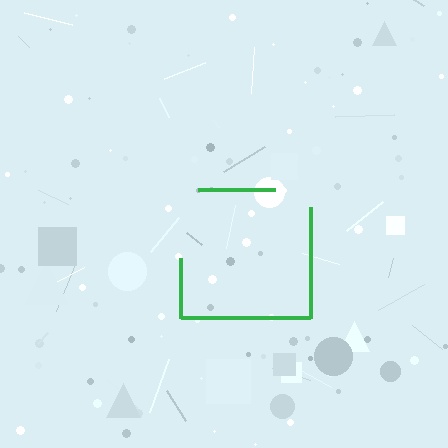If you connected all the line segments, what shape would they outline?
They would outline a square.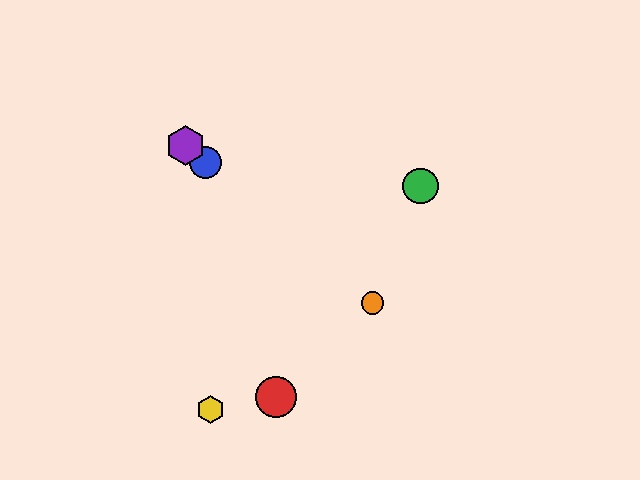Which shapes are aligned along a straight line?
The blue circle, the purple hexagon, the orange circle are aligned along a straight line.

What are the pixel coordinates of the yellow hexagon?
The yellow hexagon is at (210, 409).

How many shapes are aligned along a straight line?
3 shapes (the blue circle, the purple hexagon, the orange circle) are aligned along a straight line.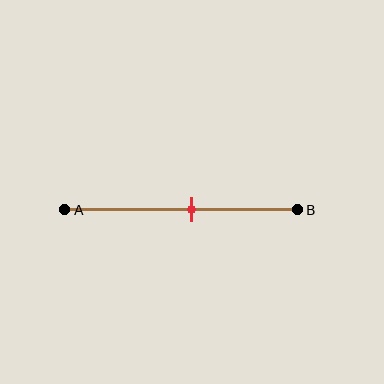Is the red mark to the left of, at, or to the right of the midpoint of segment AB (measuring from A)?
The red mark is to the right of the midpoint of segment AB.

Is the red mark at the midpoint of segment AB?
No, the mark is at about 55% from A, not at the 50% midpoint.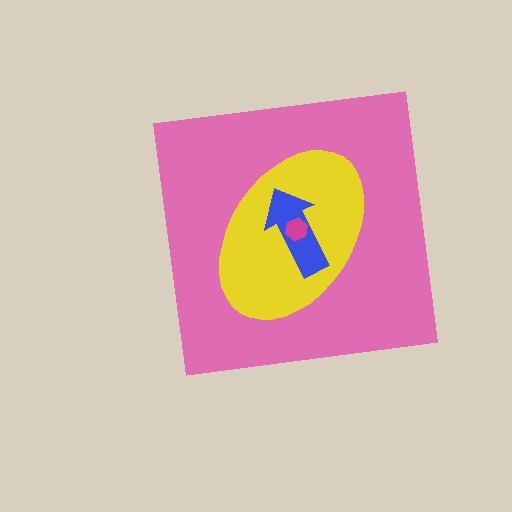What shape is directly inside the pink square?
The yellow ellipse.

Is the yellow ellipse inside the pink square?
Yes.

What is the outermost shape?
The pink square.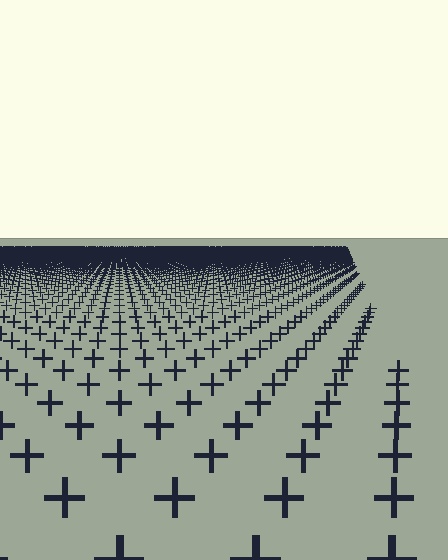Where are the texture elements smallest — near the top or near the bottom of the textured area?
Near the top.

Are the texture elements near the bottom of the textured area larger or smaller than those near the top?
Larger. Near the bottom, elements are closer to the viewer and appear at a bigger on-screen size.